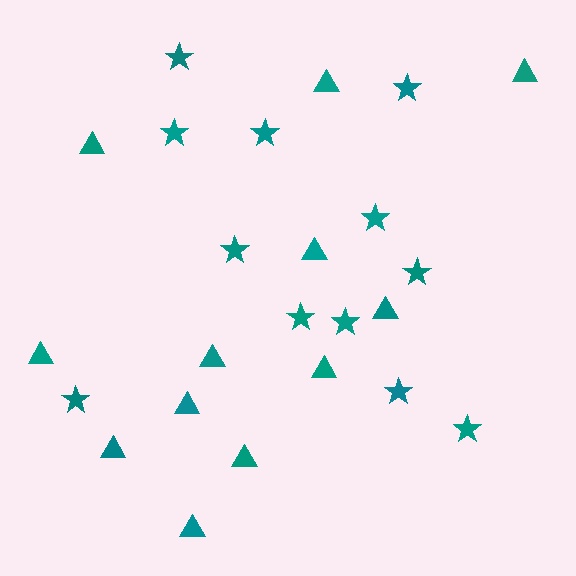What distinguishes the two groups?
There are 2 groups: one group of triangles (12) and one group of stars (12).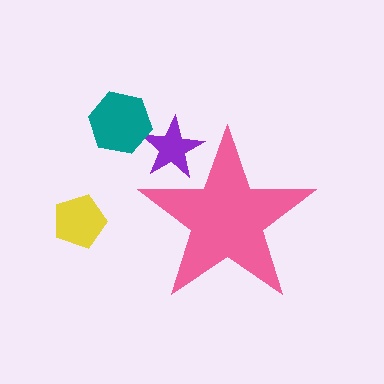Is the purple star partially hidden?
Yes, the purple star is partially hidden behind the pink star.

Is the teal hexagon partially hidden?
No, the teal hexagon is fully visible.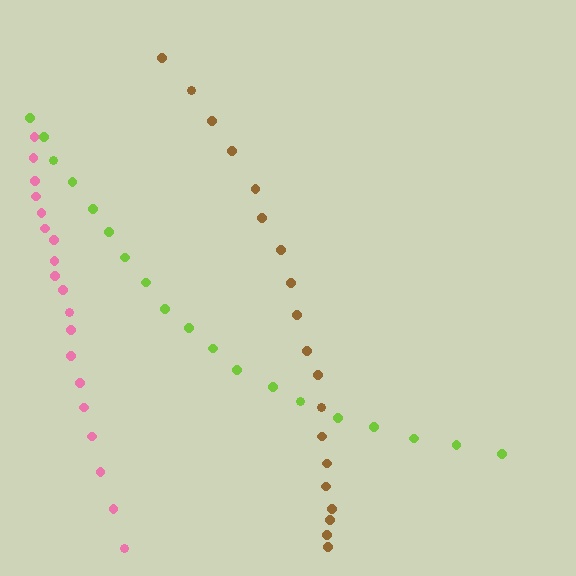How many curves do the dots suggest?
There are 3 distinct paths.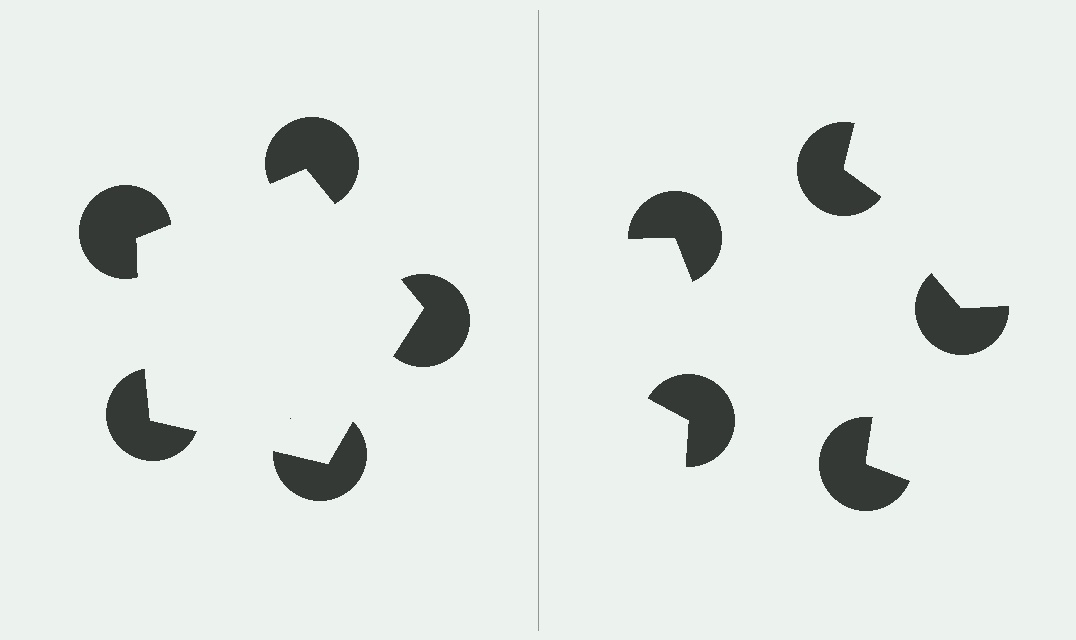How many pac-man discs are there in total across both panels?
10 — 5 on each side.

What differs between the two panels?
The pac-man discs are positioned identically on both sides; only the wedge orientations differ. On the left they align to a pentagon; on the right they are misaligned.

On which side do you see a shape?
An illusory pentagon appears on the left side. On the right side the wedge cuts are rotated, so no coherent shape forms.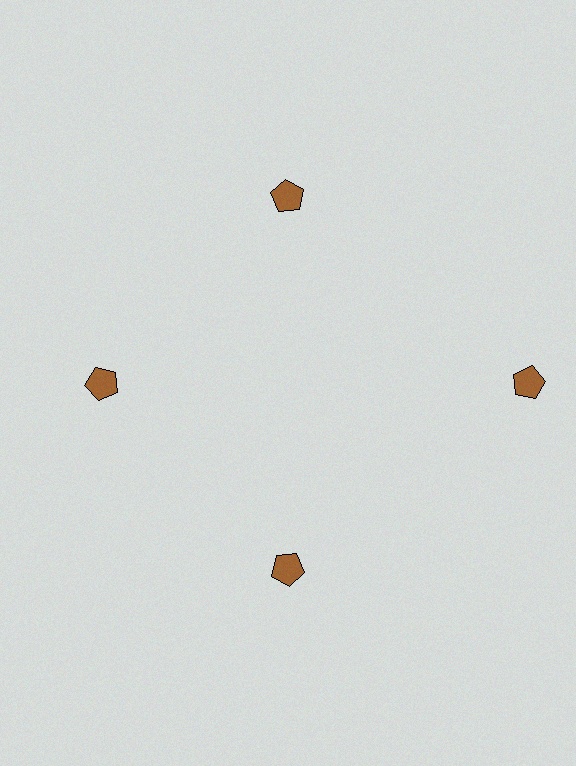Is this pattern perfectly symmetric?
No. The 4 brown pentagons are arranged in a ring, but one element near the 3 o'clock position is pushed outward from the center, breaking the 4-fold rotational symmetry.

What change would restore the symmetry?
The symmetry would be restored by moving it inward, back onto the ring so that all 4 pentagons sit at equal angles and equal distance from the center.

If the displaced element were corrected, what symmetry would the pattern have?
It would have 4-fold rotational symmetry — the pattern would map onto itself every 90 degrees.